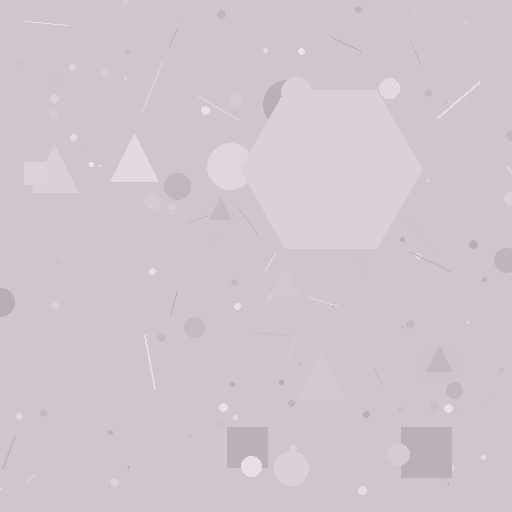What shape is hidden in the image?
A hexagon is hidden in the image.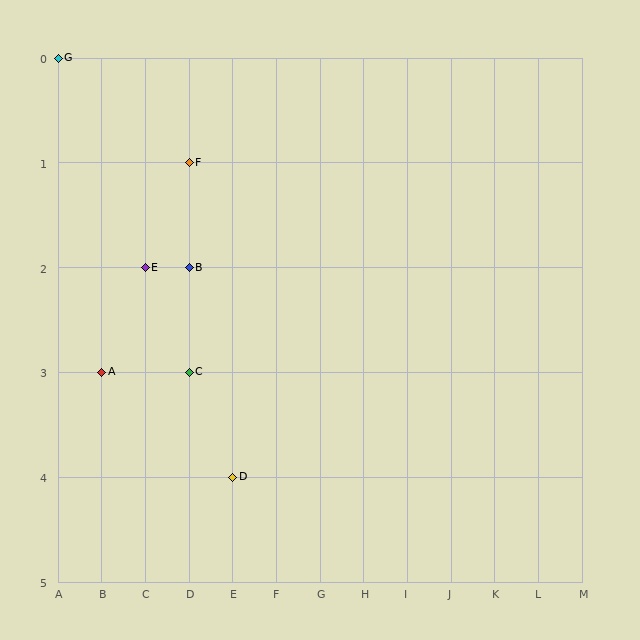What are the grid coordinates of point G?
Point G is at grid coordinates (A, 0).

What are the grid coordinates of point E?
Point E is at grid coordinates (C, 2).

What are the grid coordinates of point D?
Point D is at grid coordinates (E, 4).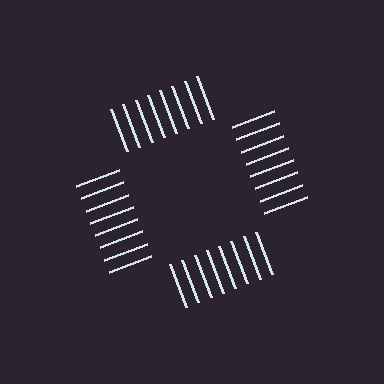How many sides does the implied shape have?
4 sides — the line-ends trace a square.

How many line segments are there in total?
32 — 8 along each of the 4 edges.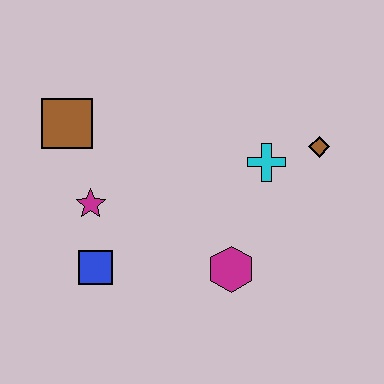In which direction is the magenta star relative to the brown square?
The magenta star is below the brown square.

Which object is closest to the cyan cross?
The brown diamond is closest to the cyan cross.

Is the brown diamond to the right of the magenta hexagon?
Yes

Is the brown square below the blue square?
No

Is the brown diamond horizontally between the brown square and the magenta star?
No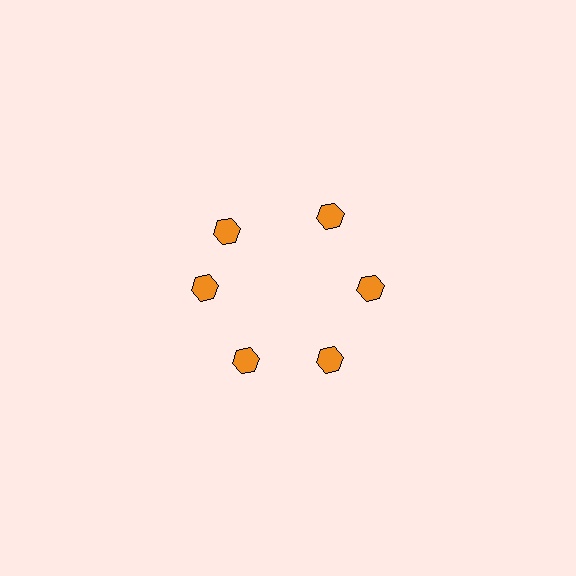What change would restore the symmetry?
The symmetry would be restored by rotating it back into even spacing with its neighbors so that all 6 hexagons sit at equal angles and equal distance from the center.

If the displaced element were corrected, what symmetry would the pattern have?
It would have 6-fold rotational symmetry — the pattern would map onto itself every 60 degrees.